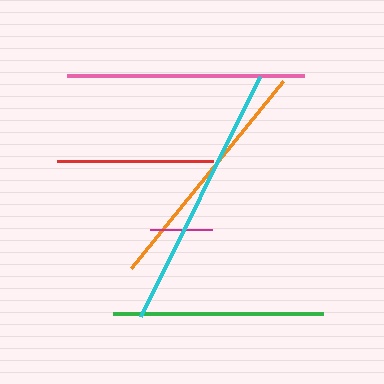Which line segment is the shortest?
The magenta line is the shortest at approximately 62 pixels.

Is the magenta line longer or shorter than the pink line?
The pink line is longer than the magenta line.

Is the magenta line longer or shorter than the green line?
The green line is longer than the magenta line.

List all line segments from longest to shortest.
From longest to shortest: cyan, orange, pink, green, red, magenta.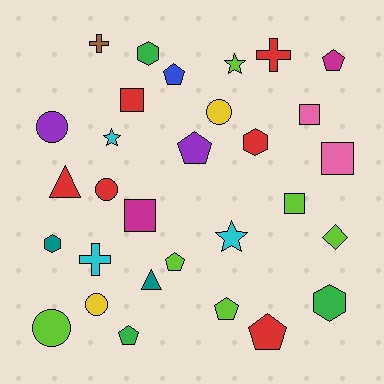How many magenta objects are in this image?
There are 2 magenta objects.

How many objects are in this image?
There are 30 objects.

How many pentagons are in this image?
There are 7 pentagons.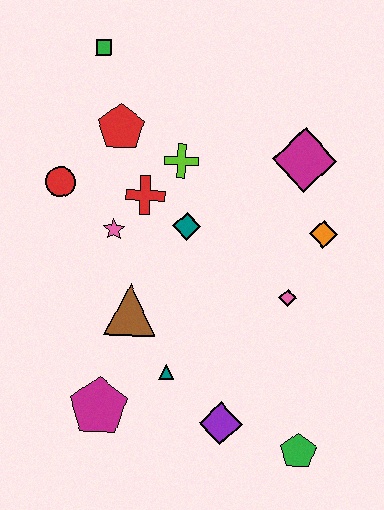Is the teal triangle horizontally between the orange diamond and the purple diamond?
No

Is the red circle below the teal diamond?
No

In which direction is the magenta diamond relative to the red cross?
The magenta diamond is to the right of the red cross.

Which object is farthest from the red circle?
The green pentagon is farthest from the red circle.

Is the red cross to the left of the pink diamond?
Yes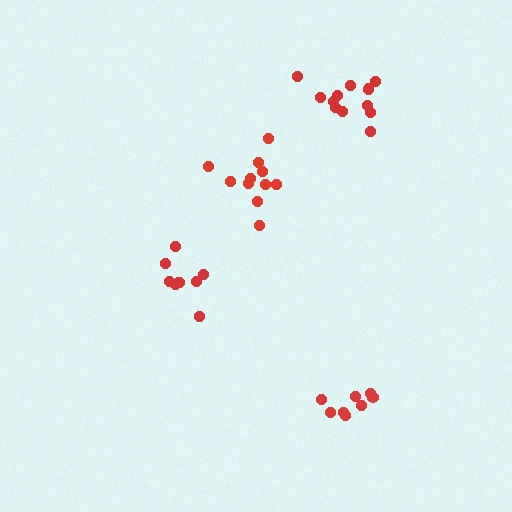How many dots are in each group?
Group 1: 9 dots, Group 2: 8 dots, Group 3: 11 dots, Group 4: 13 dots (41 total).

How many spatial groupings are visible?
There are 4 spatial groupings.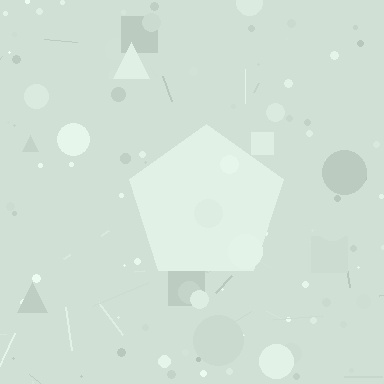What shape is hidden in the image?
A pentagon is hidden in the image.